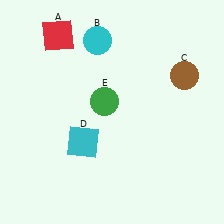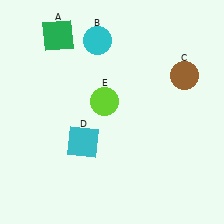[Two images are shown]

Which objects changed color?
A changed from red to green. E changed from green to lime.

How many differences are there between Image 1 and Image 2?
There are 2 differences between the two images.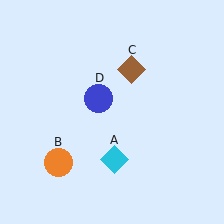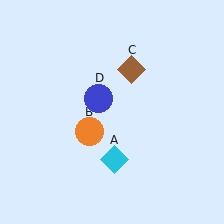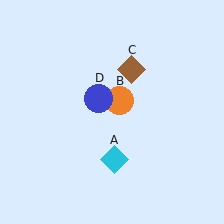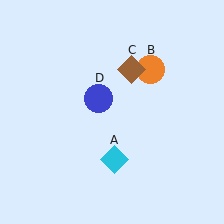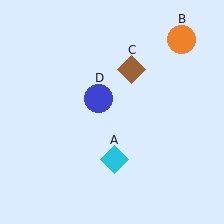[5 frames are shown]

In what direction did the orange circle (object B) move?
The orange circle (object B) moved up and to the right.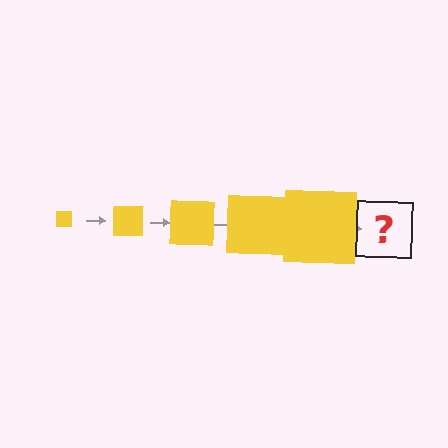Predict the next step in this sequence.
The next step is a yellow square, larger than the previous one.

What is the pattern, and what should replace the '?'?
The pattern is that the square gets progressively larger each step. The '?' should be a yellow square, larger than the previous one.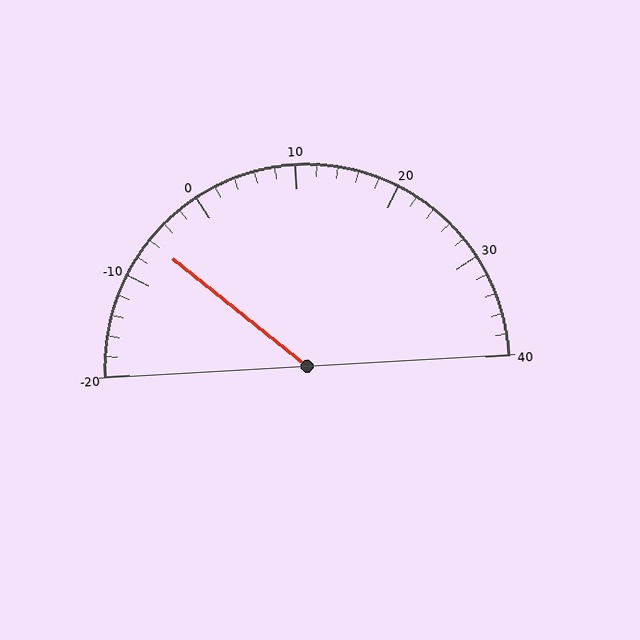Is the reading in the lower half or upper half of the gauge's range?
The reading is in the lower half of the range (-20 to 40).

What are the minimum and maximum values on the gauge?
The gauge ranges from -20 to 40.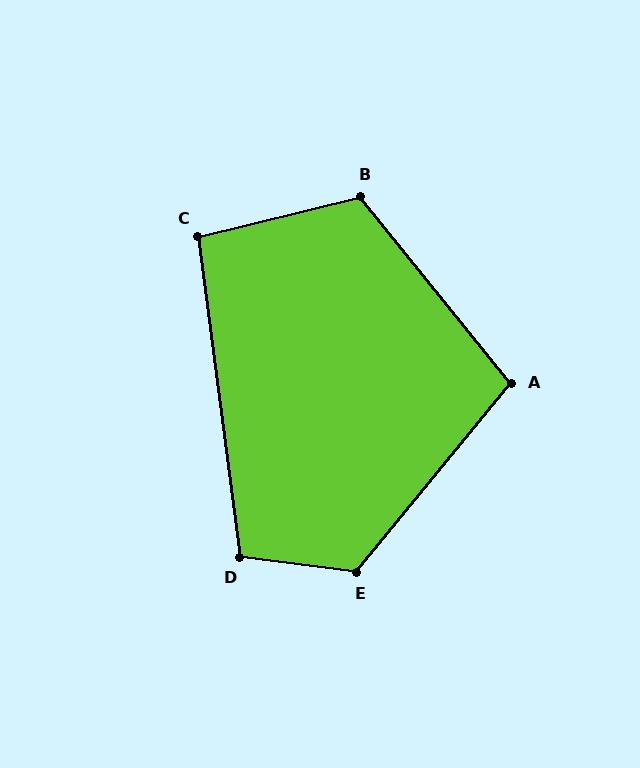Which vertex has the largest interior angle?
E, at approximately 122 degrees.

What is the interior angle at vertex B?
Approximately 115 degrees (obtuse).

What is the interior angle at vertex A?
Approximately 102 degrees (obtuse).